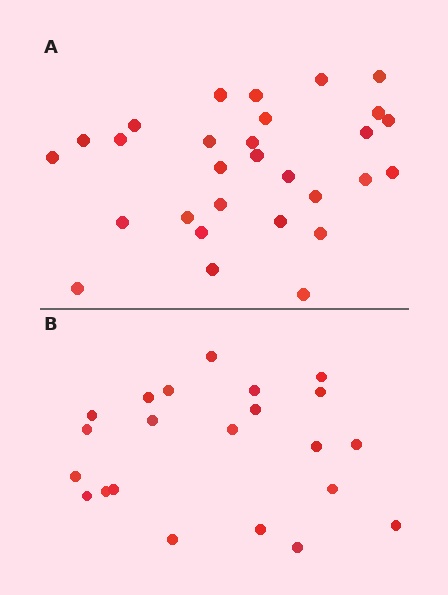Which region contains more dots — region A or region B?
Region A (the top region) has more dots.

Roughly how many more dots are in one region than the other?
Region A has roughly 8 or so more dots than region B.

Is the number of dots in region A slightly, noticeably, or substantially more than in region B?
Region A has noticeably more, but not dramatically so. The ratio is roughly 1.3 to 1.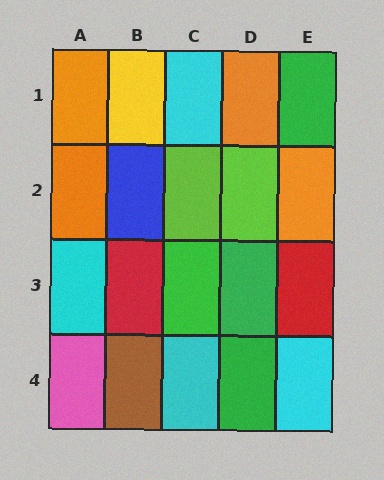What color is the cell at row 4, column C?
Cyan.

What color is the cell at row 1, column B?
Yellow.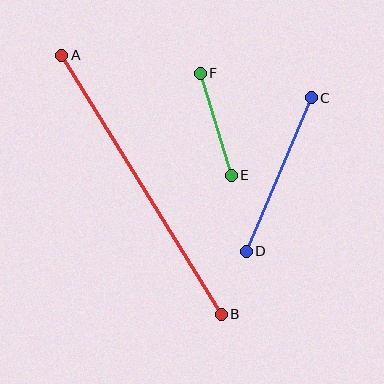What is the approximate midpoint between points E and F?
The midpoint is at approximately (216, 124) pixels.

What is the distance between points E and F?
The distance is approximately 106 pixels.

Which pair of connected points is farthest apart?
Points A and B are farthest apart.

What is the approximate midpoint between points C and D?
The midpoint is at approximately (279, 174) pixels.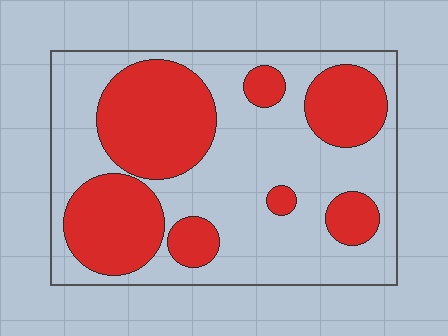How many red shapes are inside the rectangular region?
7.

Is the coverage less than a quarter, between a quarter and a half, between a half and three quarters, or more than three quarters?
Between a quarter and a half.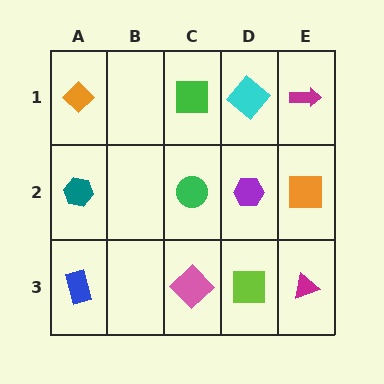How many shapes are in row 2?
4 shapes.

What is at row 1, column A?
An orange diamond.